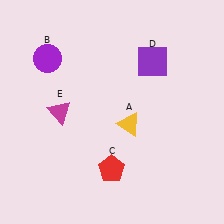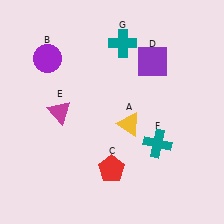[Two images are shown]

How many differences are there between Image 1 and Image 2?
There are 2 differences between the two images.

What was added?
A teal cross (F), a teal cross (G) were added in Image 2.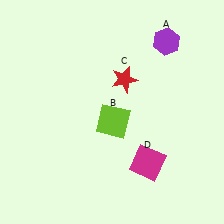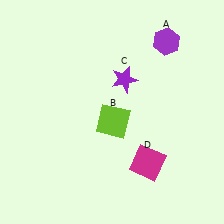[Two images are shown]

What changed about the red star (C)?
In Image 1, C is red. In Image 2, it changed to purple.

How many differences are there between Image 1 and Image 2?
There is 1 difference between the two images.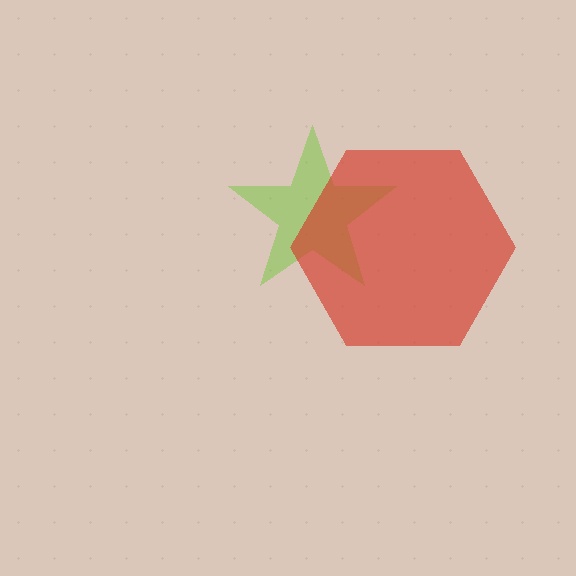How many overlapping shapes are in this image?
There are 2 overlapping shapes in the image.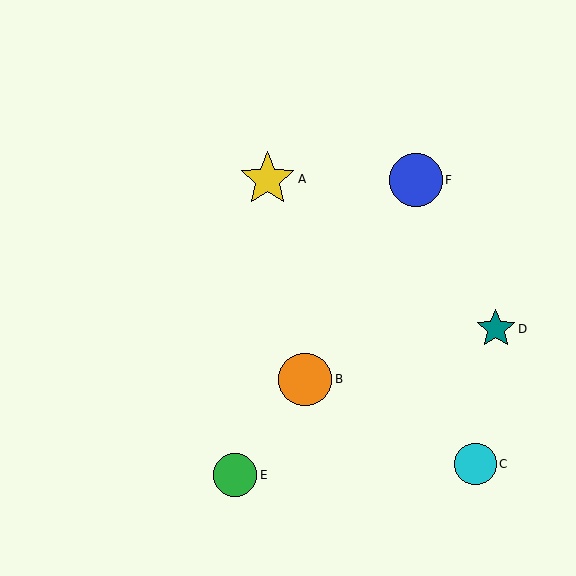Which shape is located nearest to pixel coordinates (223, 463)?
The green circle (labeled E) at (235, 475) is nearest to that location.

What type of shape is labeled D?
Shape D is a teal star.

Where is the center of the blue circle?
The center of the blue circle is at (416, 180).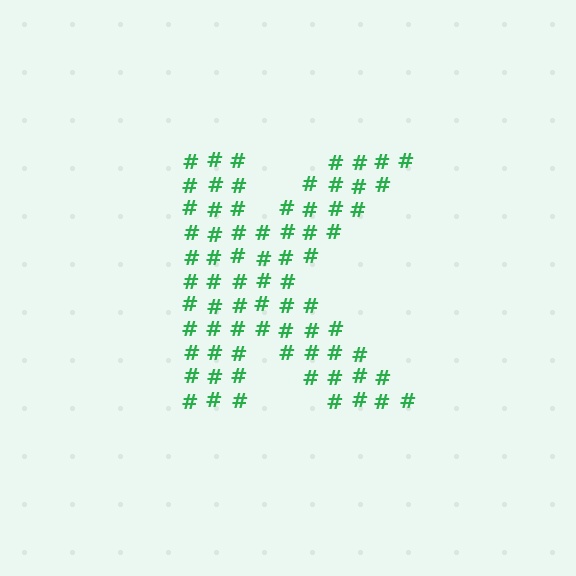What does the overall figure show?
The overall figure shows the letter K.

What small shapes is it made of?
It is made of small hash symbols.